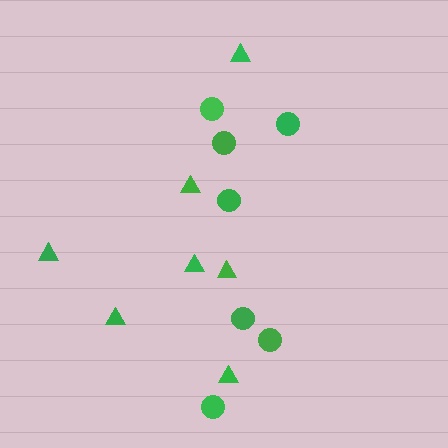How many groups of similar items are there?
There are 2 groups: one group of triangles (7) and one group of circles (7).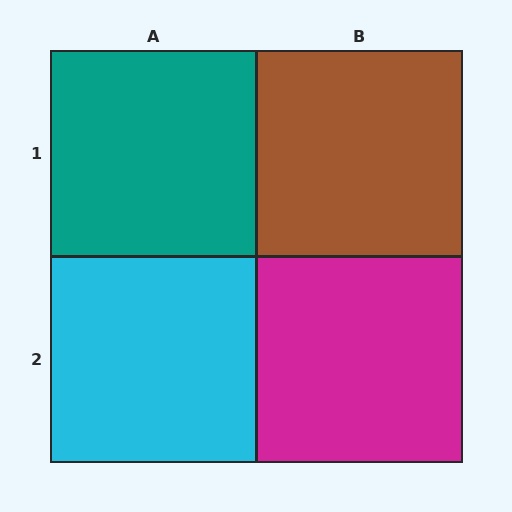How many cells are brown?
1 cell is brown.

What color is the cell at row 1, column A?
Teal.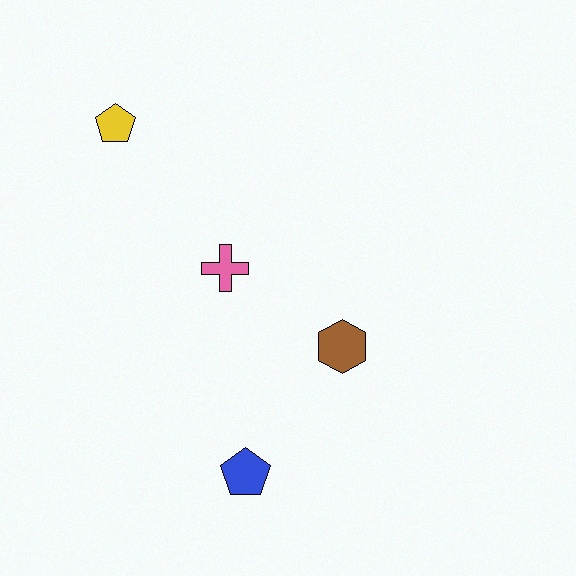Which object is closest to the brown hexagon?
The pink cross is closest to the brown hexagon.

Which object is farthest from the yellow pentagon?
The blue pentagon is farthest from the yellow pentagon.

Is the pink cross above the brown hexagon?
Yes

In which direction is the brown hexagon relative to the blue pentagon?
The brown hexagon is above the blue pentagon.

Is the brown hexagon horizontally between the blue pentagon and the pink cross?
No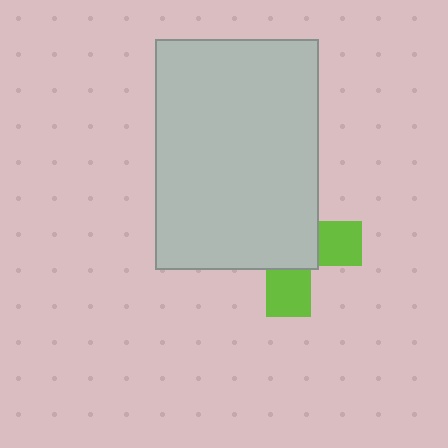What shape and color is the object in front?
The object in front is a light gray rectangle.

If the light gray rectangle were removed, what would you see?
You would see the complete lime cross.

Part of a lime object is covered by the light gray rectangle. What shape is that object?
It is a cross.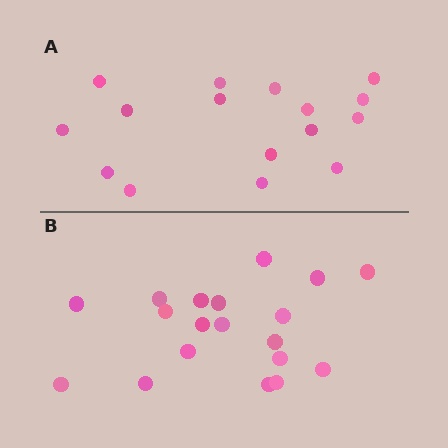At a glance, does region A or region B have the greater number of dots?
Region B (the bottom region) has more dots.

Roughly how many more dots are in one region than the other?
Region B has just a few more — roughly 2 or 3 more dots than region A.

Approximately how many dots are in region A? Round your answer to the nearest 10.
About 20 dots. (The exact count is 16, which rounds to 20.)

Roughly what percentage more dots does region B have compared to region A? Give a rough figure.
About 20% more.